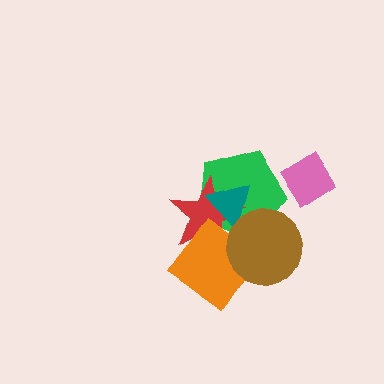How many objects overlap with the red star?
4 objects overlap with the red star.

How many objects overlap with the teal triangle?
4 objects overlap with the teal triangle.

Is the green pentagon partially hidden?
Yes, it is partially covered by another shape.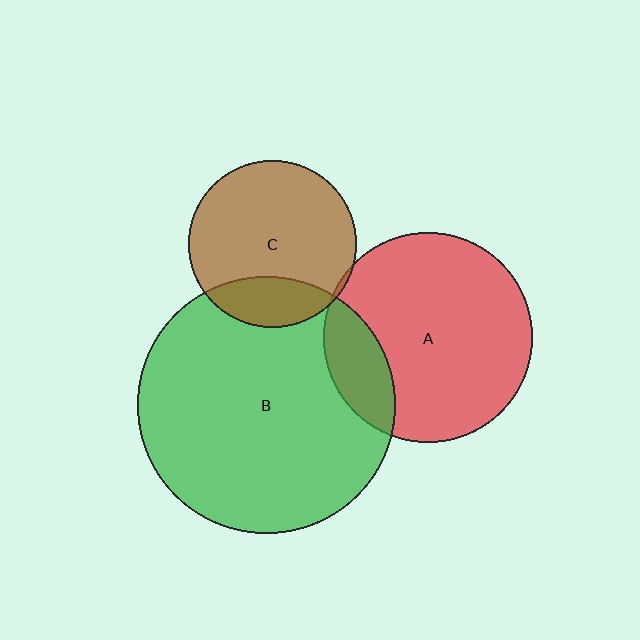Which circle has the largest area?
Circle B (green).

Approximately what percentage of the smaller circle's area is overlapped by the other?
Approximately 5%.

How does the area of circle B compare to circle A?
Approximately 1.5 times.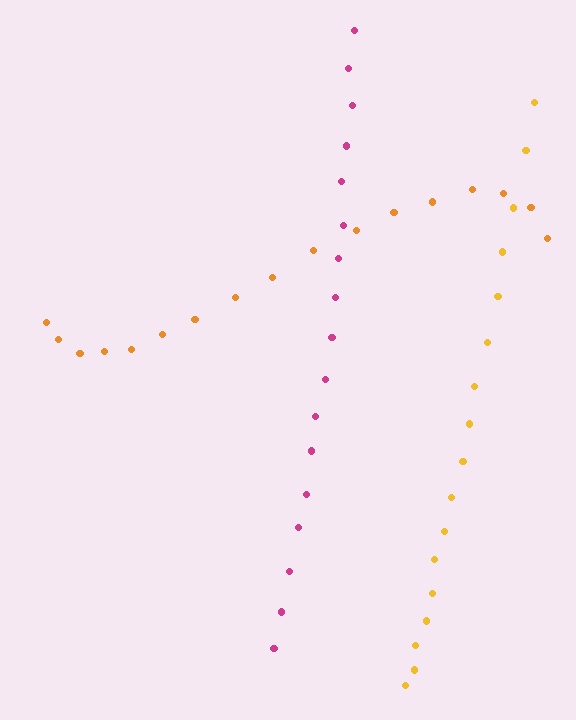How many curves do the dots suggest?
There are 3 distinct paths.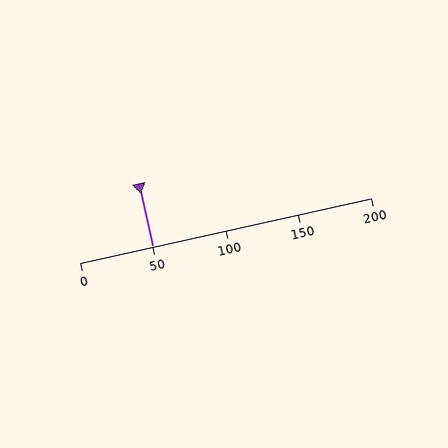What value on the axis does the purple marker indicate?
The marker indicates approximately 50.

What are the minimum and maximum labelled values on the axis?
The axis runs from 0 to 200.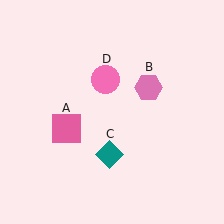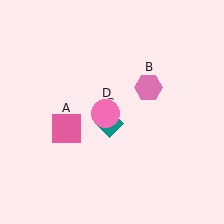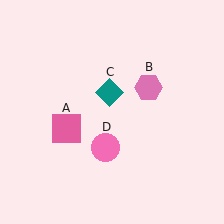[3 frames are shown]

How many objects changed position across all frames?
2 objects changed position: teal diamond (object C), pink circle (object D).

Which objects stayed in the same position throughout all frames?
Pink square (object A) and pink hexagon (object B) remained stationary.